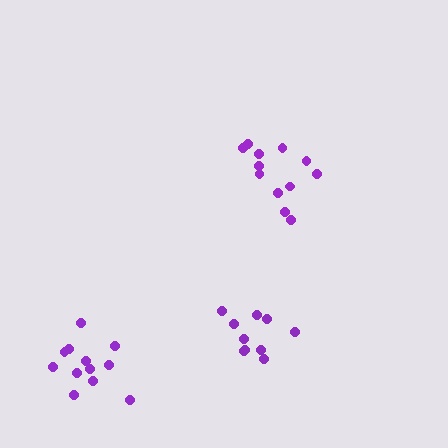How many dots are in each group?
Group 1: 12 dots, Group 2: 10 dots, Group 3: 12 dots (34 total).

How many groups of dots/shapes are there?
There are 3 groups.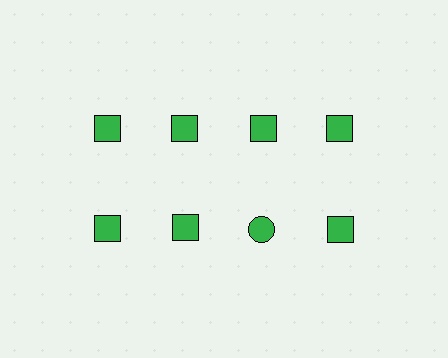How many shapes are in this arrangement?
There are 8 shapes arranged in a grid pattern.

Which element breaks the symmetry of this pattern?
The green circle in the second row, center column breaks the symmetry. All other shapes are green squares.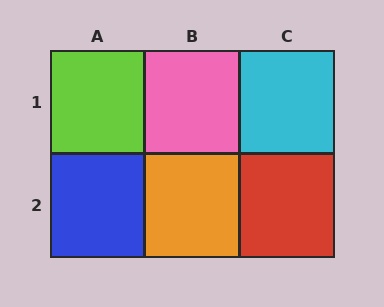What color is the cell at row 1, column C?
Cyan.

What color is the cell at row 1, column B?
Pink.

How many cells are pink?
1 cell is pink.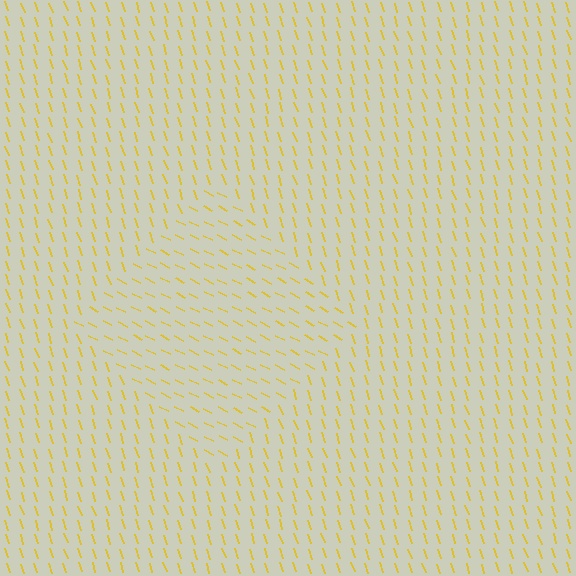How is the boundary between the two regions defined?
The boundary is defined purely by a change in line orientation (approximately 45 degrees difference). All lines are the same color and thickness.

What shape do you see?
I see a diamond.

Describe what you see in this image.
The image is filled with small yellow line segments. A diamond region in the image has lines oriented differently from the surrounding lines, creating a visible texture boundary.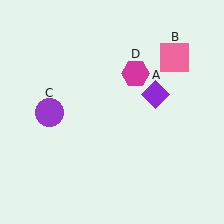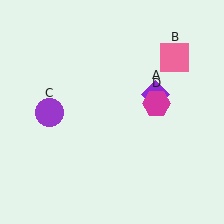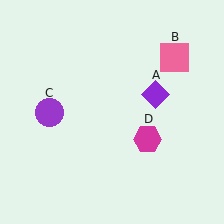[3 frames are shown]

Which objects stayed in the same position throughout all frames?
Purple diamond (object A) and pink square (object B) and purple circle (object C) remained stationary.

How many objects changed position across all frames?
1 object changed position: magenta hexagon (object D).